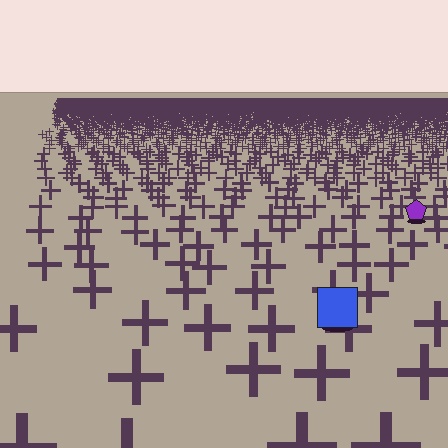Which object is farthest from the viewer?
The purple pentagon is farthest from the viewer. It appears smaller and the ground texture around it is denser.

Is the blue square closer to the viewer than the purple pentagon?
Yes. The blue square is closer — you can tell from the texture gradient: the ground texture is coarser near it.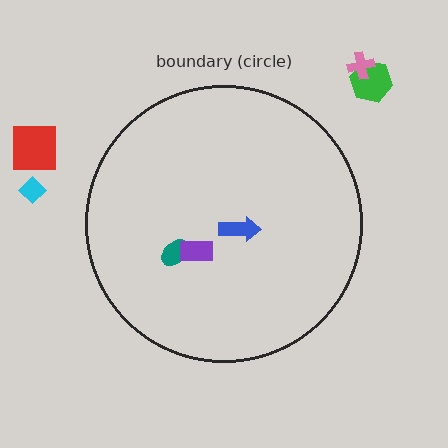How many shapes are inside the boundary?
3 inside, 4 outside.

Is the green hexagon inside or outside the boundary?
Outside.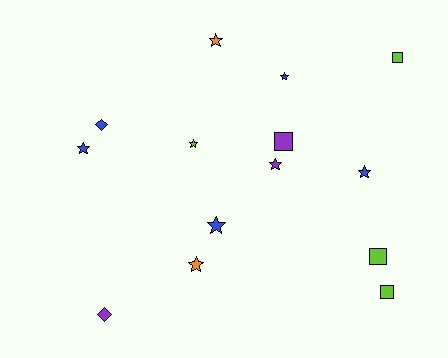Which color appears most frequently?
Blue, with 5 objects.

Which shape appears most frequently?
Star, with 8 objects.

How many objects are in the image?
There are 14 objects.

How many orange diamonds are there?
There are no orange diamonds.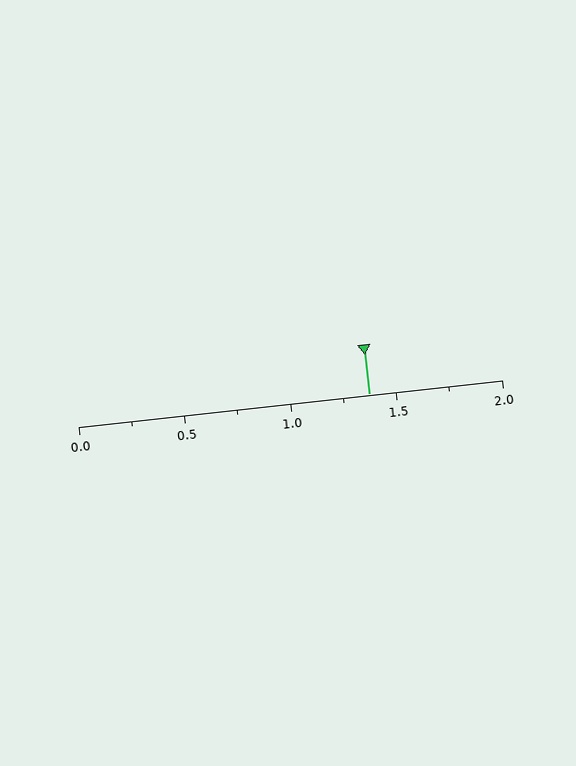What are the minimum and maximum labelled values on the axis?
The axis runs from 0.0 to 2.0.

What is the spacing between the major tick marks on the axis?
The major ticks are spaced 0.5 apart.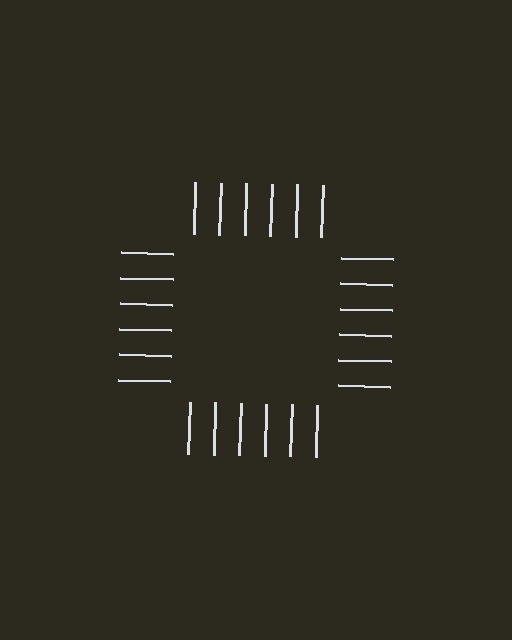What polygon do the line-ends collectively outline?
An illusory square — the line segments terminate on its edges but no continuous stroke is drawn.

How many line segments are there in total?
24 — 6 along each of the 4 edges.